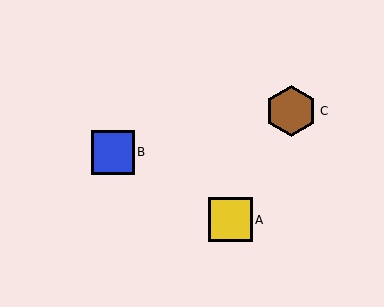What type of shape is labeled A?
Shape A is a yellow square.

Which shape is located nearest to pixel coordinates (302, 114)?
The brown hexagon (labeled C) at (291, 111) is nearest to that location.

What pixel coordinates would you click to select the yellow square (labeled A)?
Click at (230, 220) to select the yellow square A.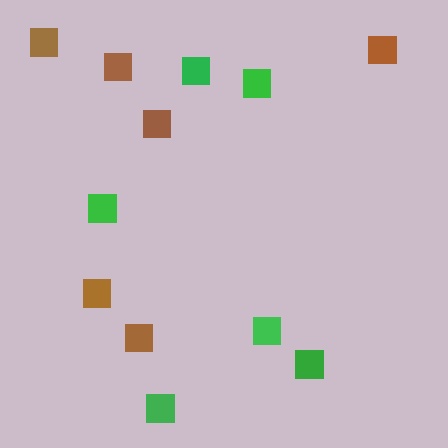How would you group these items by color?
There are 2 groups: one group of brown squares (6) and one group of green squares (6).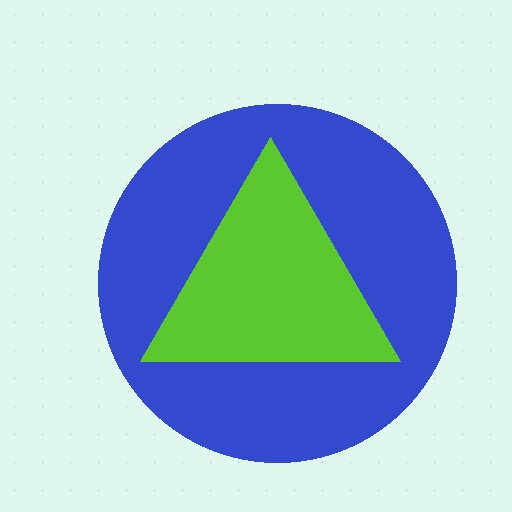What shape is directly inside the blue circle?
The lime triangle.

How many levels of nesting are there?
2.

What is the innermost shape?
The lime triangle.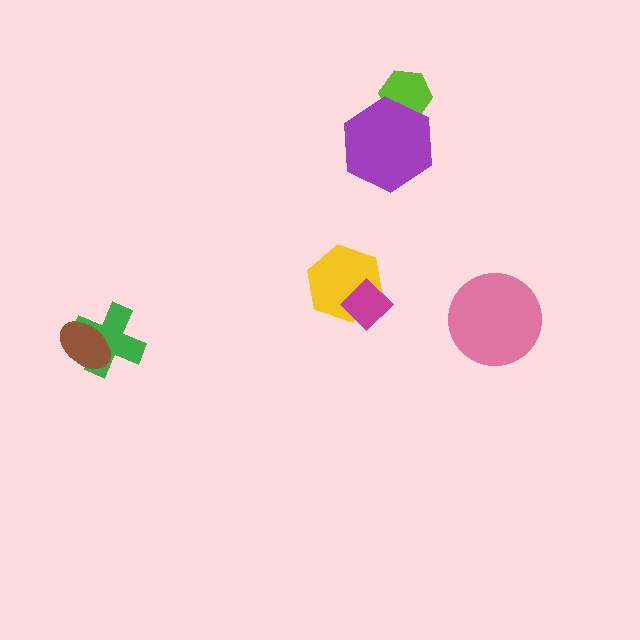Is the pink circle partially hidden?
No, no other shape covers it.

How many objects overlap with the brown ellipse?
1 object overlaps with the brown ellipse.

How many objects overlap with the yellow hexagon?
1 object overlaps with the yellow hexagon.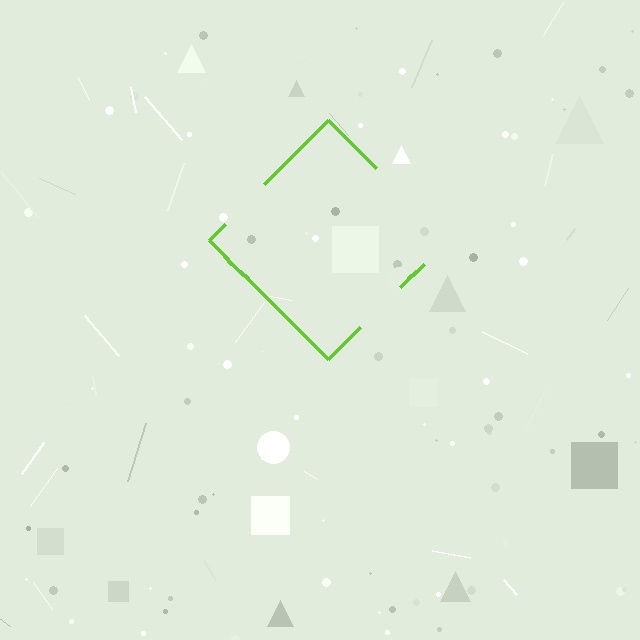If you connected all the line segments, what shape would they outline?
They would outline a diamond.